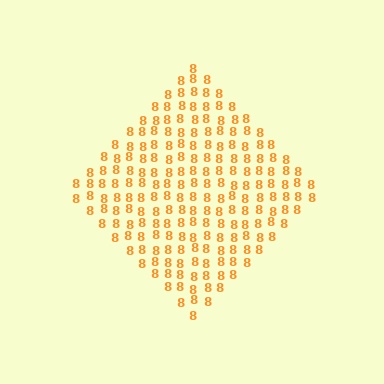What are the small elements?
The small elements are digit 8's.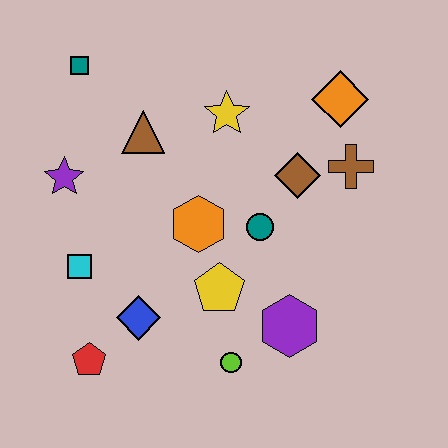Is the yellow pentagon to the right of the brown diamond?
No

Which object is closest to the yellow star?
The brown triangle is closest to the yellow star.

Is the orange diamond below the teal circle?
No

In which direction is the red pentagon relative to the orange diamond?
The red pentagon is below the orange diamond.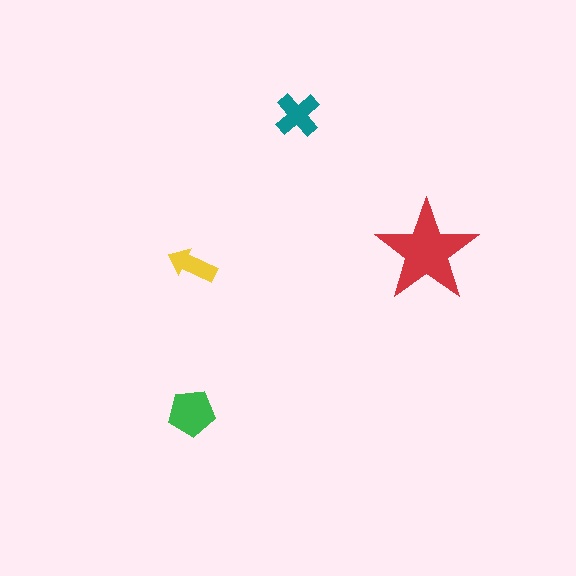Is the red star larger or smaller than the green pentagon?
Larger.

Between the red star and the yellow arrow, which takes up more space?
The red star.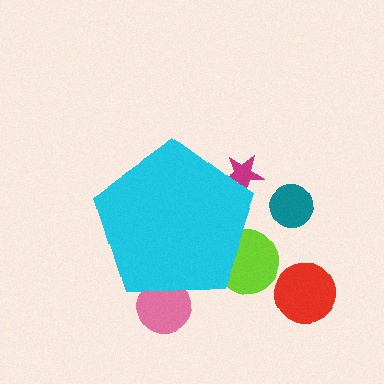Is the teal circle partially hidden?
No, the teal circle is fully visible.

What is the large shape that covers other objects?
A cyan pentagon.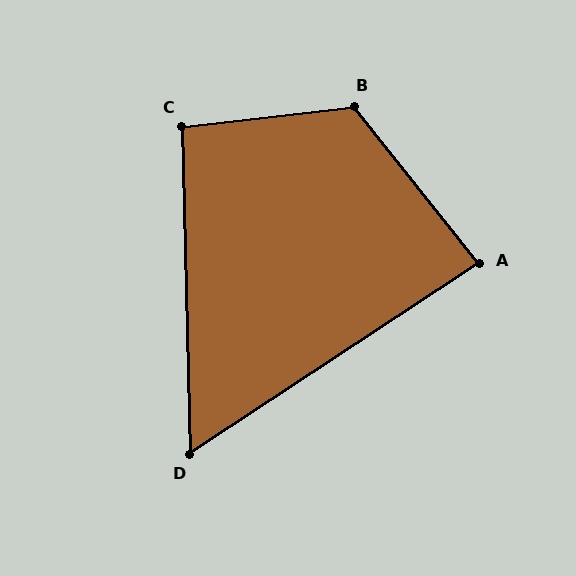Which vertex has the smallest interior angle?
D, at approximately 58 degrees.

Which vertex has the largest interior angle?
B, at approximately 122 degrees.